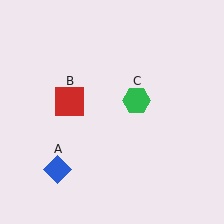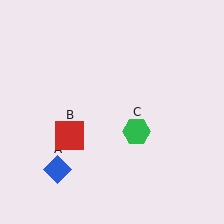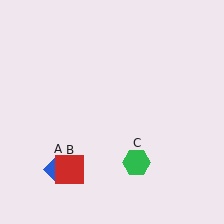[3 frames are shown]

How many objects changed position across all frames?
2 objects changed position: red square (object B), green hexagon (object C).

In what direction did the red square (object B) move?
The red square (object B) moved down.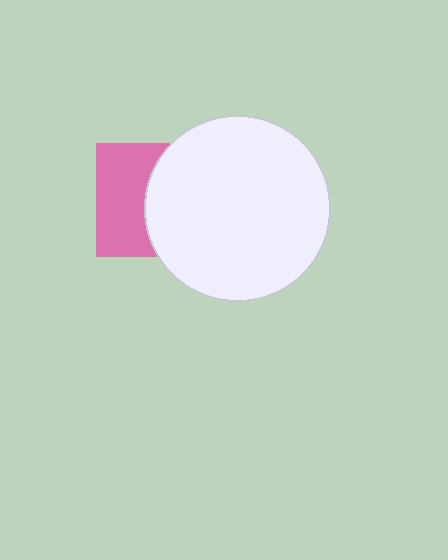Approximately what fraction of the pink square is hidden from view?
Roughly 52% of the pink square is hidden behind the white circle.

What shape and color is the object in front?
The object in front is a white circle.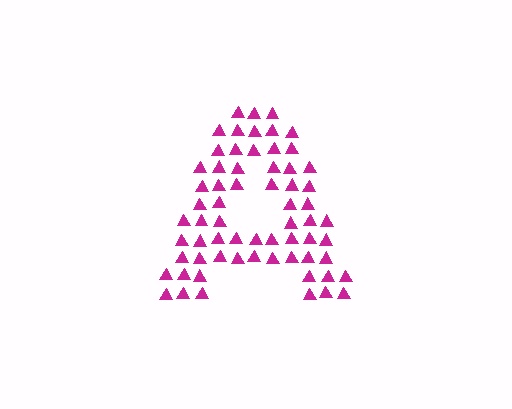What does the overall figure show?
The overall figure shows the letter A.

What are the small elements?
The small elements are triangles.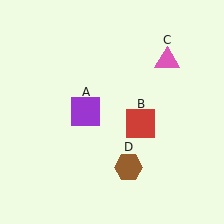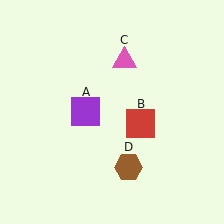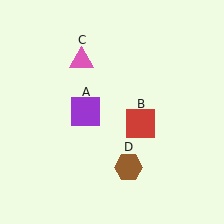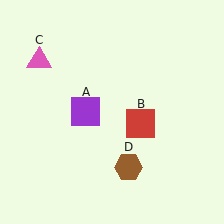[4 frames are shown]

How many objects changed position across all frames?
1 object changed position: pink triangle (object C).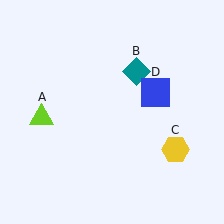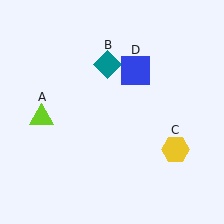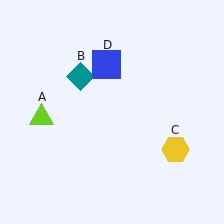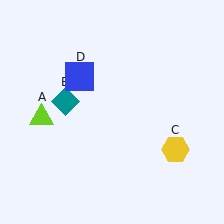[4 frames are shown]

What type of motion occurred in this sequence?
The teal diamond (object B), blue square (object D) rotated counterclockwise around the center of the scene.